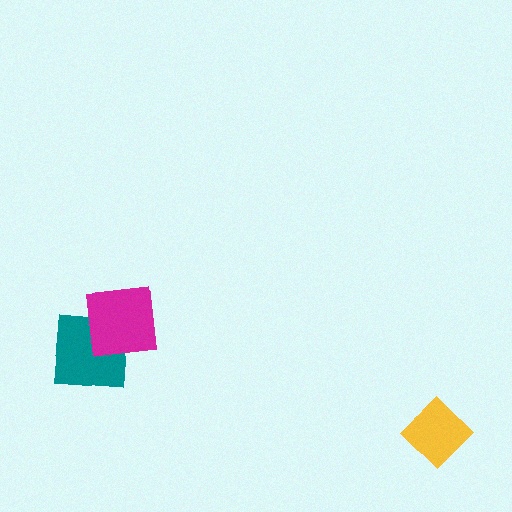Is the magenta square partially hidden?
No, no other shape covers it.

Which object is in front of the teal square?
The magenta square is in front of the teal square.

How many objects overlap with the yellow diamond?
0 objects overlap with the yellow diamond.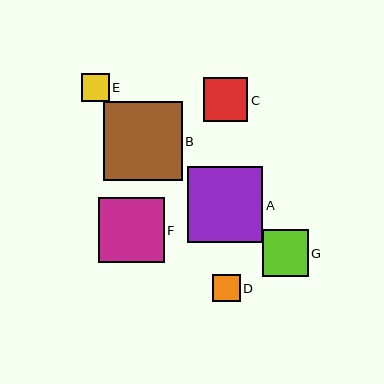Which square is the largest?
Square B is the largest with a size of approximately 79 pixels.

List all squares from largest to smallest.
From largest to smallest: B, A, F, G, C, E, D.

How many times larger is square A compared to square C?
Square A is approximately 1.7 times the size of square C.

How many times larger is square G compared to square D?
Square G is approximately 1.7 times the size of square D.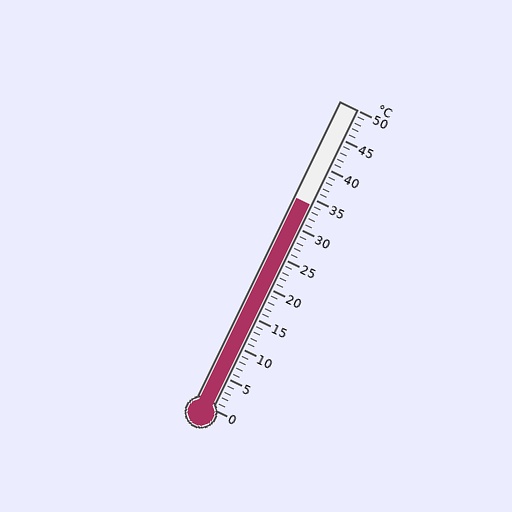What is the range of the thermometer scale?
The thermometer scale ranges from 0°C to 50°C.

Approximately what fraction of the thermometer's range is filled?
The thermometer is filled to approximately 70% of its range.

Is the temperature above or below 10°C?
The temperature is above 10°C.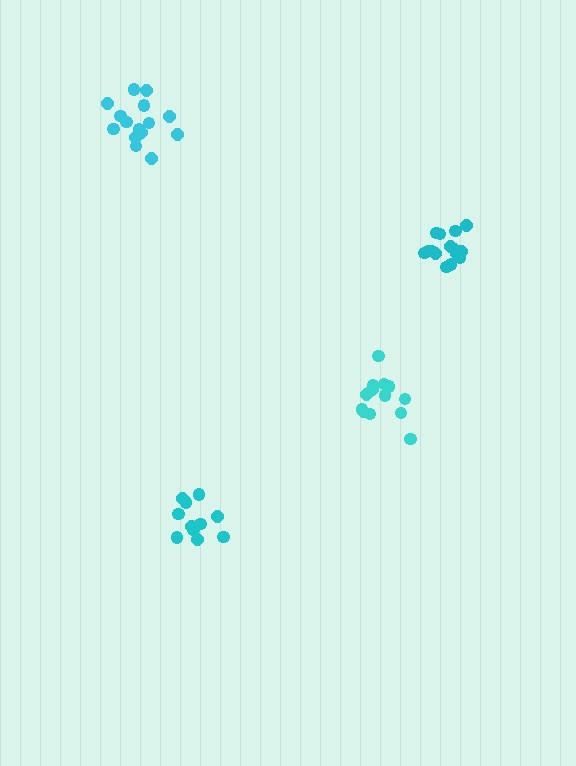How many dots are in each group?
Group 1: 12 dots, Group 2: 15 dots, Group 3: 16 dots, Group 4: 13 dots (56 total).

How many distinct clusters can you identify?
There are 4 distinct clusters.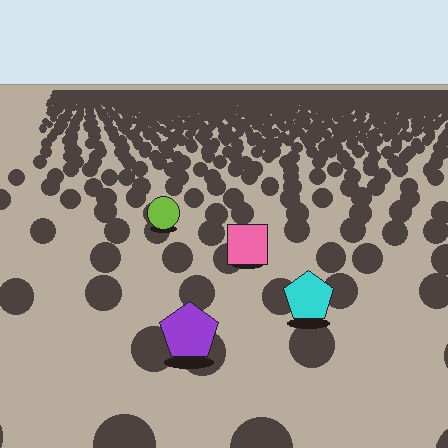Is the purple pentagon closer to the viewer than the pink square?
Yes. The purple pentagon is closer — you can tell from the texture gradient: the ground texture is coarser near it.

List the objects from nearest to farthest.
From nearest to farthest: the purple pentagon, the cyan pentagon, the pink square, the lime circle.